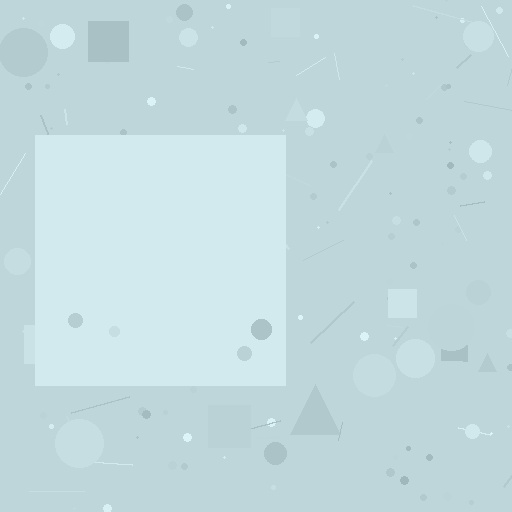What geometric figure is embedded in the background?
A square is embedded in the background.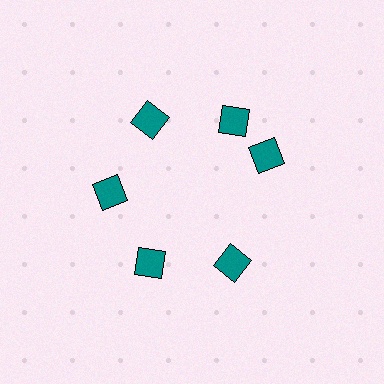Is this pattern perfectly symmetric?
No. The 6 teal diamonds are arranged in a ring, but one element near the 3 o'clock position is rotated out of alignment along the ring, breaking the 6-fold rotational symmetry.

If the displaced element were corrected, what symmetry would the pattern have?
It would have 6-fold rotational symmetry — the pattern would map onto itself every 60 degrees.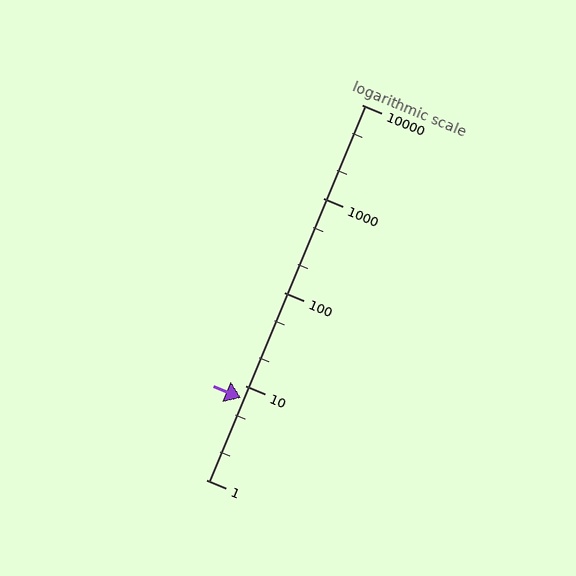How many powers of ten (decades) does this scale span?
The scale spans 4 decades, from 1 to 10000.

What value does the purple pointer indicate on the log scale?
The pointer indicates approximately 7.5.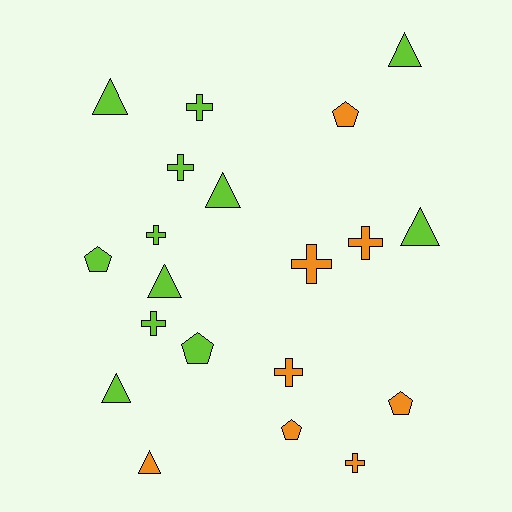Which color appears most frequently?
Lime, with 12 objects.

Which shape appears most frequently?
Cross, with 8 objects.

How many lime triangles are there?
There are 6 lime triangles.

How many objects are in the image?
There are 20 objects.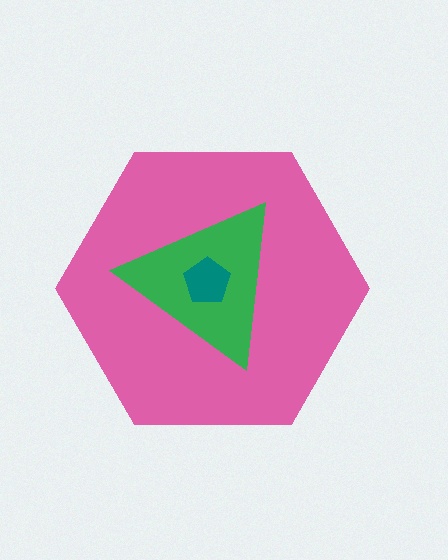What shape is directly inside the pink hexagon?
The green triangle.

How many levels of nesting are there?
3.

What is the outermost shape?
The pink hexagon.